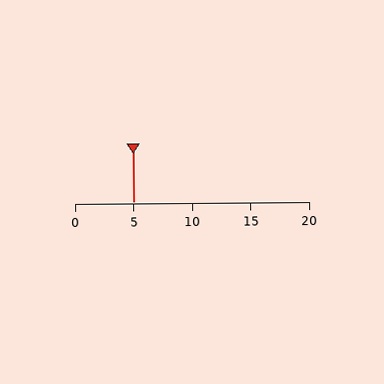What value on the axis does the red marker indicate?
The marker indicates approximately 5.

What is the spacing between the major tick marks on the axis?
The major ticks are spaced 5 apart.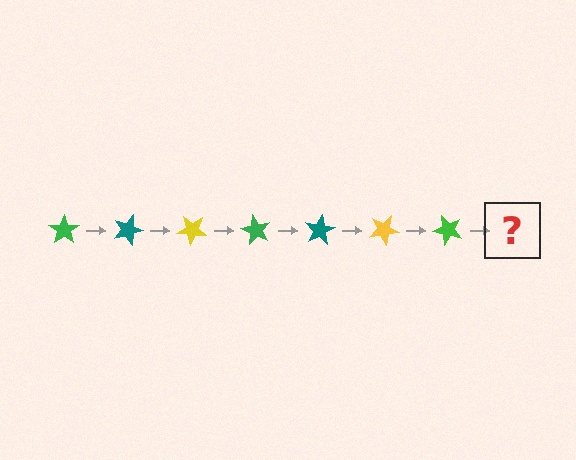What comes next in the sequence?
The next element should be a teal star, rotated 140 degrees from the start.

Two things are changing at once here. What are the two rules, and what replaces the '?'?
The two rules are that it rotates 20 degrees each step and the color cycles through green, teal, and yellow. The '?' should be a teal star, rotated 140 degrees from the start.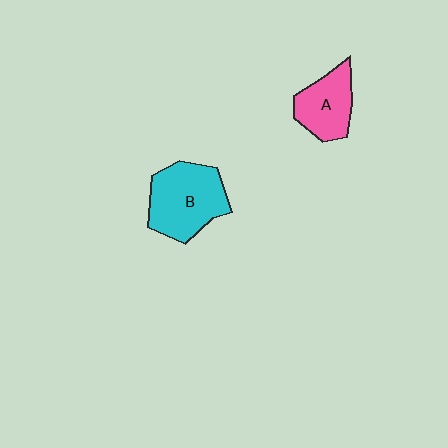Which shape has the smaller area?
Shape A (pink).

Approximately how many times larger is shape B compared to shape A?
Approximately 1.5 times.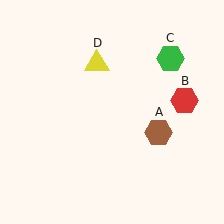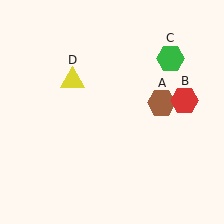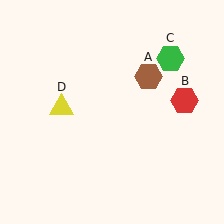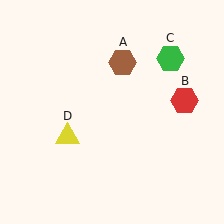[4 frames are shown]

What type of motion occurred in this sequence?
The brown hexagon (object A), yellow triangle (object D) rotated counterclockwise around the center of the scene.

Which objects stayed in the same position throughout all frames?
Red hexagon (object B) and green hexagon (object C) remained stationary.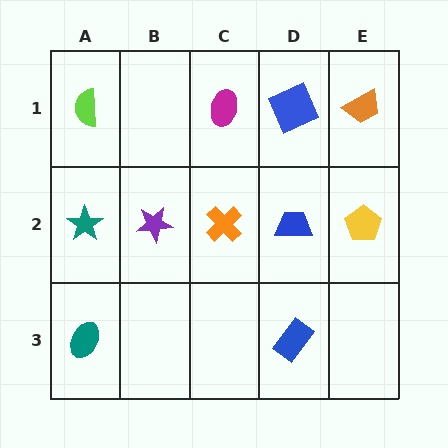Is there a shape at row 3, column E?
No, that cell is empty.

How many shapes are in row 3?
2 shapes.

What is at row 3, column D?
A blue rectangle.